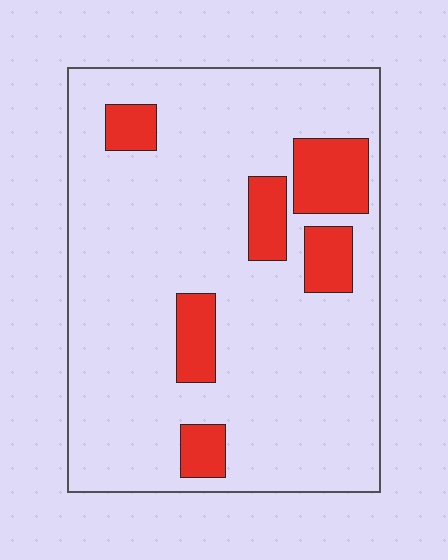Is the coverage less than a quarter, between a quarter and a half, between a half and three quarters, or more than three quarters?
Less than a quarter.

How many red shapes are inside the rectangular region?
6.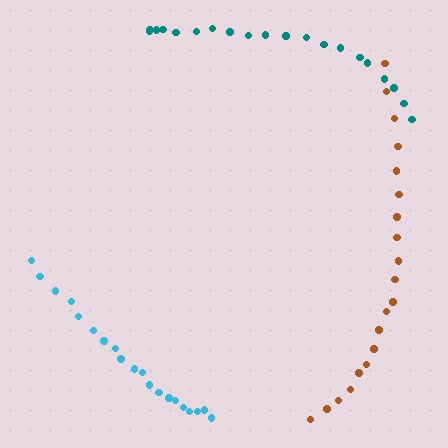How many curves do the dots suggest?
There are 3 distinct paths.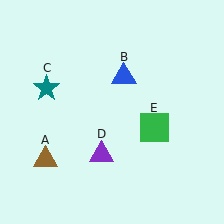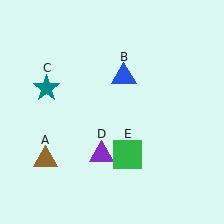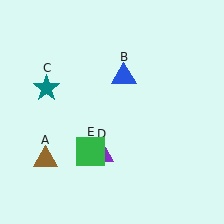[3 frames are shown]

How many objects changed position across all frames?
1 object changed position: green square (object E).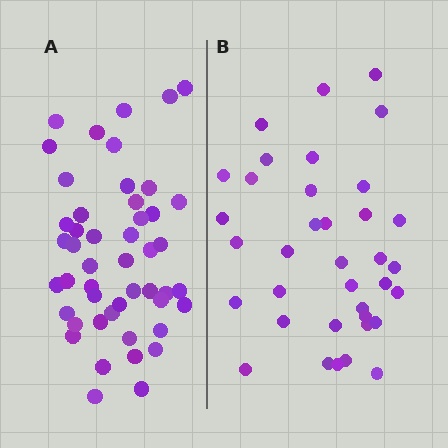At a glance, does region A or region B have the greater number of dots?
Region A (the left region) has more dots.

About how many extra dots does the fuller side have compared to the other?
Region A has roughly 12 or so more dots than region B.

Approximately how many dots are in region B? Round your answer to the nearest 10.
About 40 dots. (The exact count is 36, which rounds to 40.)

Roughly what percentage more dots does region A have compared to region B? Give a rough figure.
About 35% more.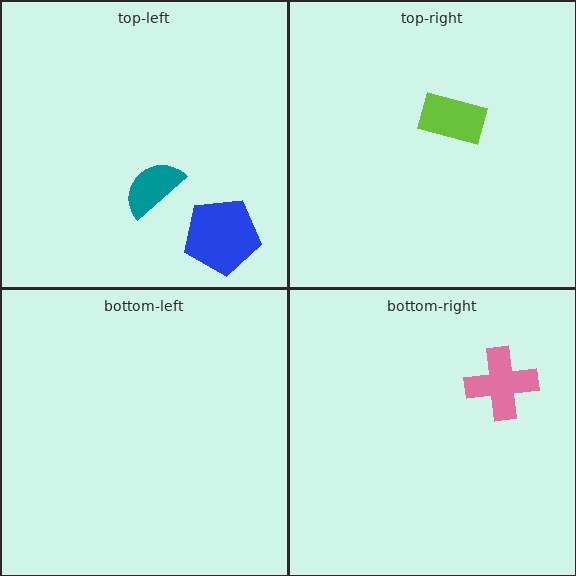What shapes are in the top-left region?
The teal semicircle, the blue pentagon.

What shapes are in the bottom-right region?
The pink cross.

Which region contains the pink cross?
The bottom-right region.